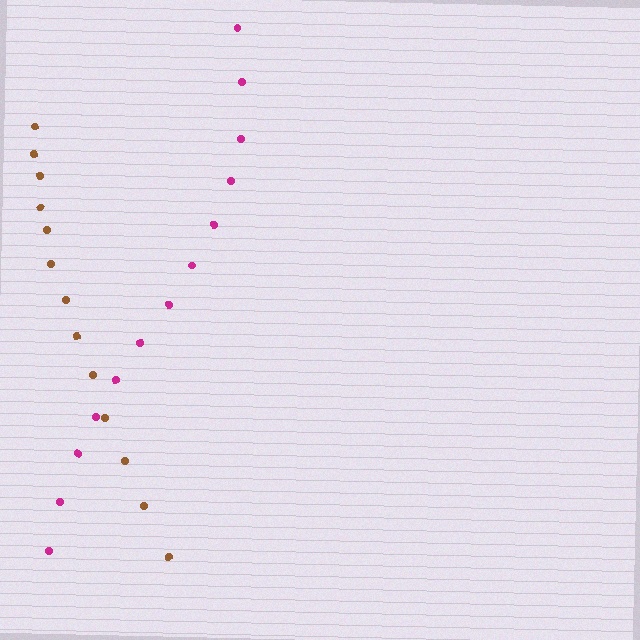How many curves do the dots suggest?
There are 2 distinct paths.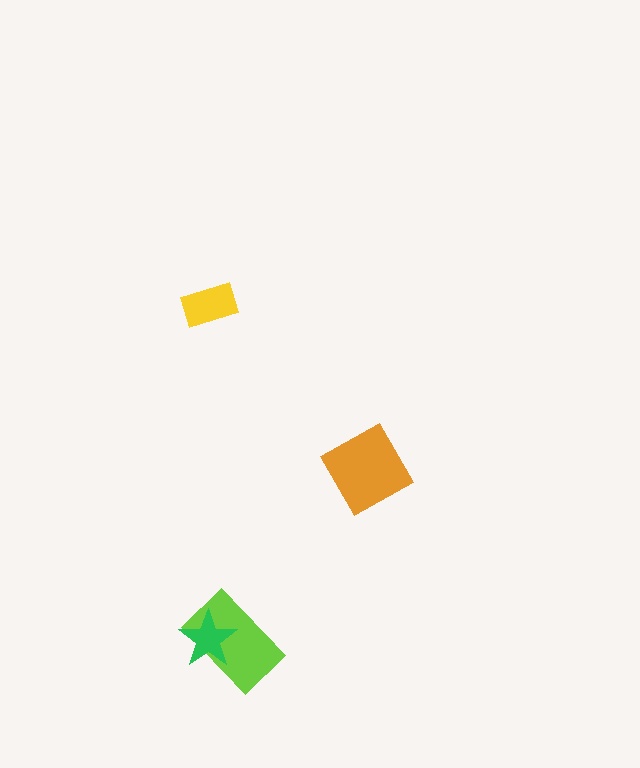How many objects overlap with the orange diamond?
0 objects overlap with the orange diamond.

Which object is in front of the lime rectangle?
The green star is in front of the lime rectangle.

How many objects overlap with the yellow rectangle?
0 objects overlap with the yellow rectangle.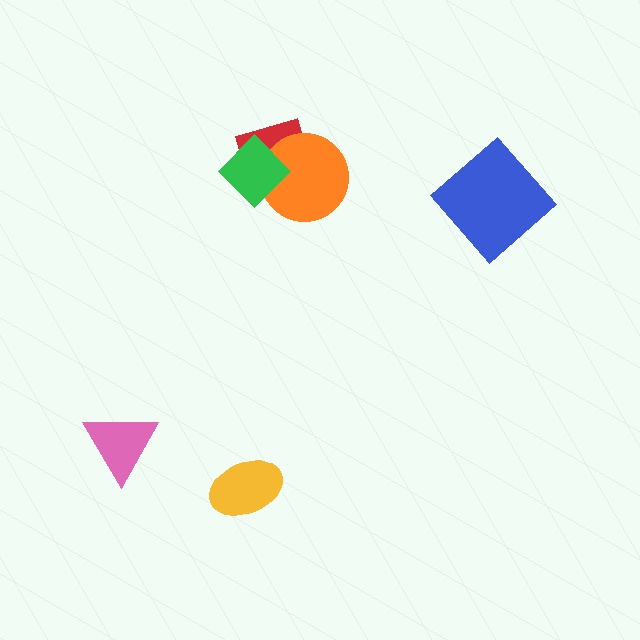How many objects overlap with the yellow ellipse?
0 objects overlap with the yellow ellipse.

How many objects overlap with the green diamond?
2 objects overlap with the green diamond.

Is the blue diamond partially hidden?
No, no other shape covers it.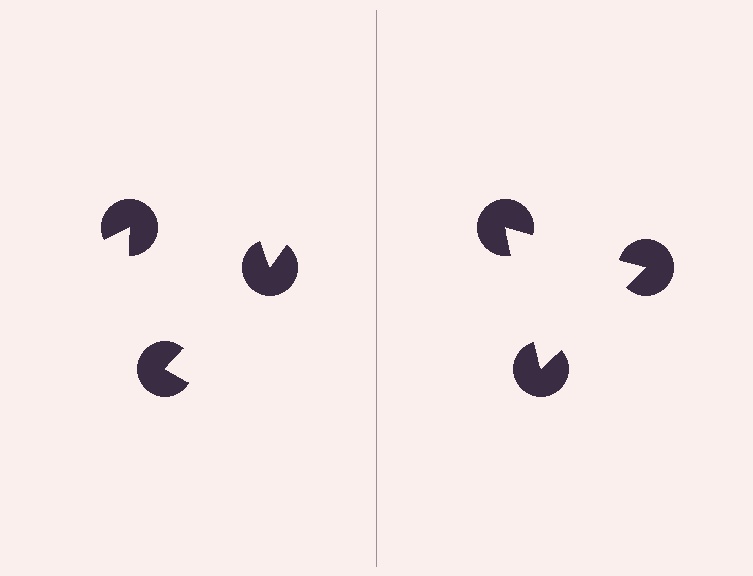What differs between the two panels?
The pac-man discs are positioned identically on both sides; only the wedge orientations differ. On the right they align to a triangle; on the left they are misaligned.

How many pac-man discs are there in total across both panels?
6 — 3 on each side.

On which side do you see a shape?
An illusory triangle appears on the right side. On the left side the wedge cuts are rotated, so no coherent shape forms.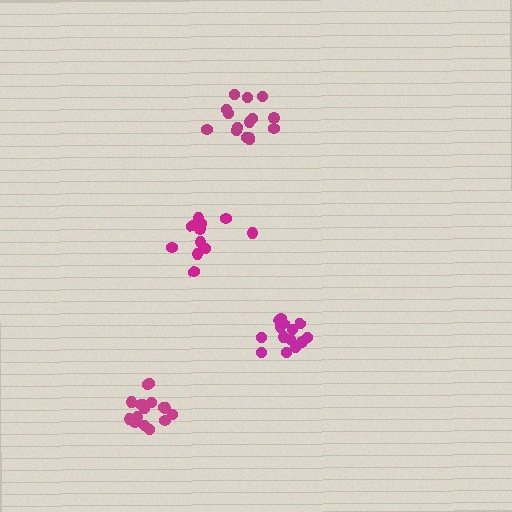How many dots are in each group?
Group 1: 16 dots, Group 2: 11 dots, Group 3: 15 dots, Group 4: 14 dots (56 total).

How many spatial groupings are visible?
There are 4 spatial groupings.